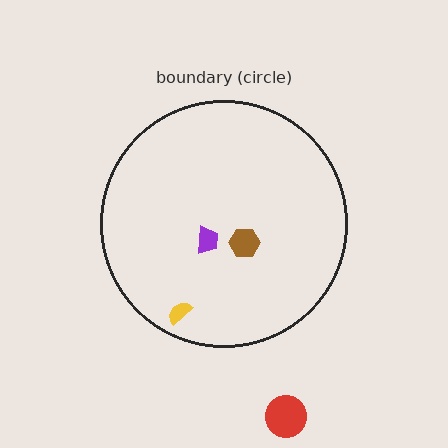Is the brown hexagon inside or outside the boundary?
Inside.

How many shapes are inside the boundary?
3 inside, 1 outside.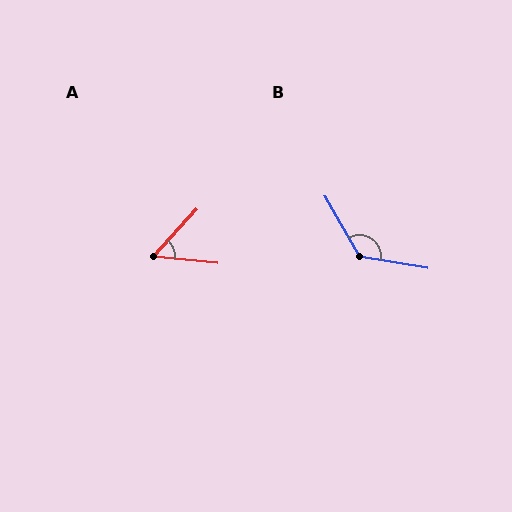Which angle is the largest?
B, at approximately 129 degrees.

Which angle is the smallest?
A, at approximately 54 degrees.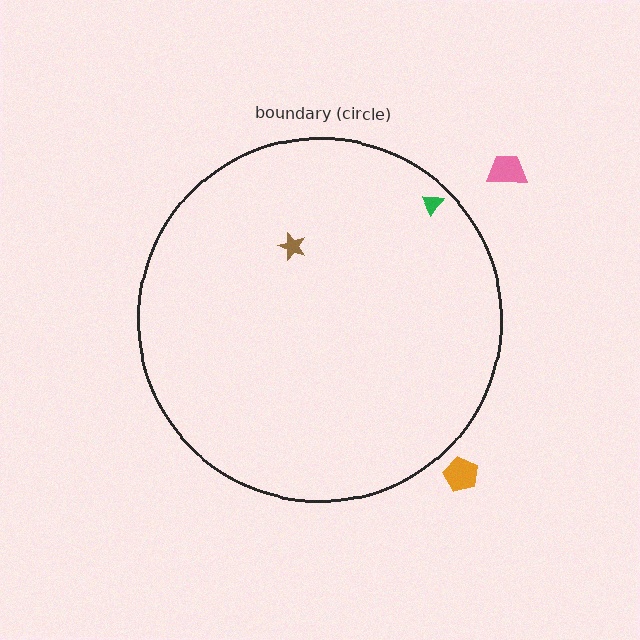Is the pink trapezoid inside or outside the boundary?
Outside.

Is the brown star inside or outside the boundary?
Inside.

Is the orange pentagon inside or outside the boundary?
Outside.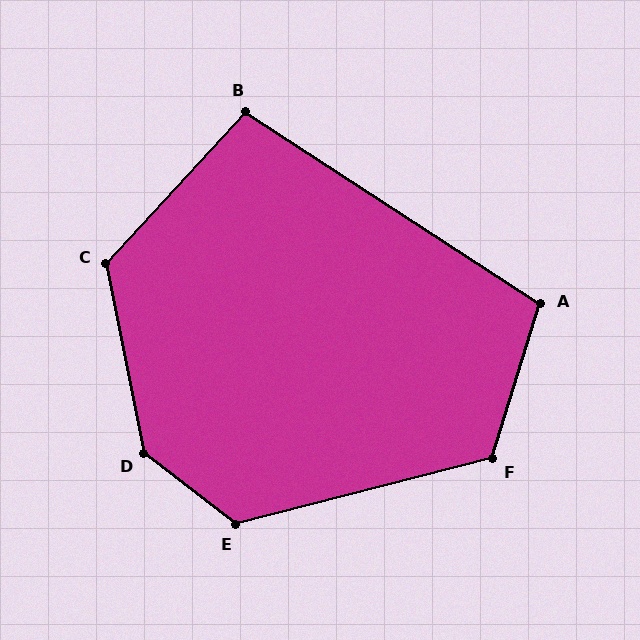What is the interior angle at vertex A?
Approximately 106 degrees (obtuse).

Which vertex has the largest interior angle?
D, at approximately 139 degrees.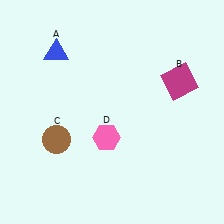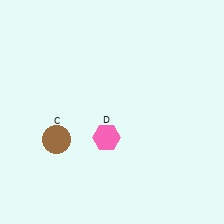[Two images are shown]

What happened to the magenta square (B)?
The magenta square (B) was removed in Image 2. It was in the top-right area of Image 1.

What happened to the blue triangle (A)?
The blue triangle (A) was removed in Image 2. It was in the top-left area of Image 1.